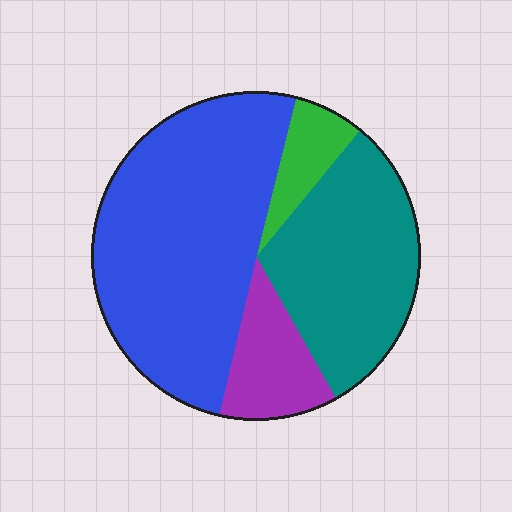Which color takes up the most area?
Blue, at roughly 50%.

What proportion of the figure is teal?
Teal covers 31% of the figure.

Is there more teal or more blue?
Blue.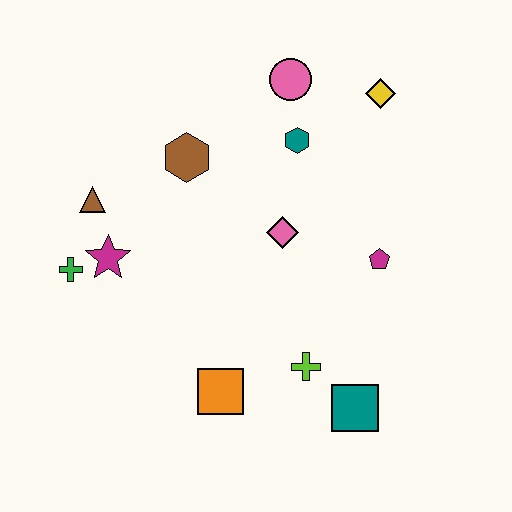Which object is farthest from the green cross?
The yellow diamond is farthest from the green cross.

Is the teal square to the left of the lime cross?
No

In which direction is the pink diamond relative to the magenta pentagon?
The pink diamond is to the left of the magenta pentagon.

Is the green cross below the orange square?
No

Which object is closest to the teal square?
The lime cross is closest to the teal square.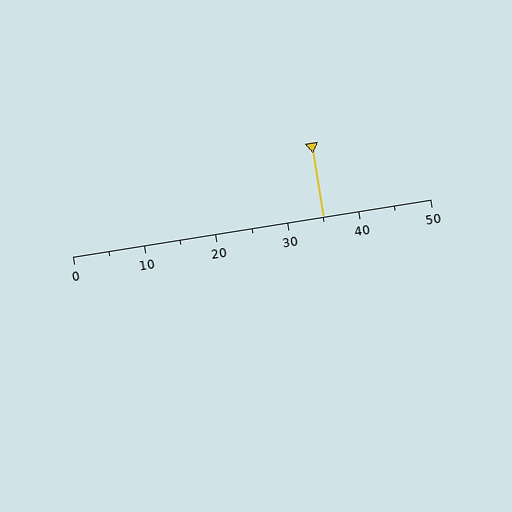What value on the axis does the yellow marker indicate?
The marker indicates approximately 35.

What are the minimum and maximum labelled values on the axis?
The axis runs from 0 to 50.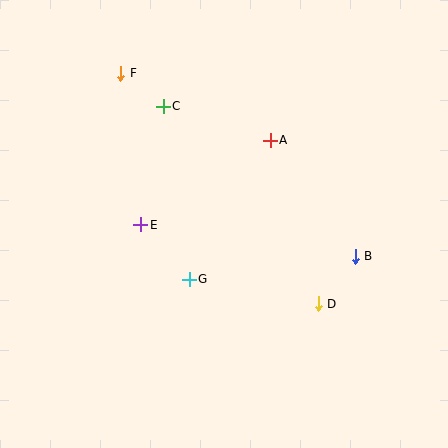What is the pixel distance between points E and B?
The distance between E and B is 217 pixels.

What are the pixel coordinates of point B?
Point B is at (355, 256).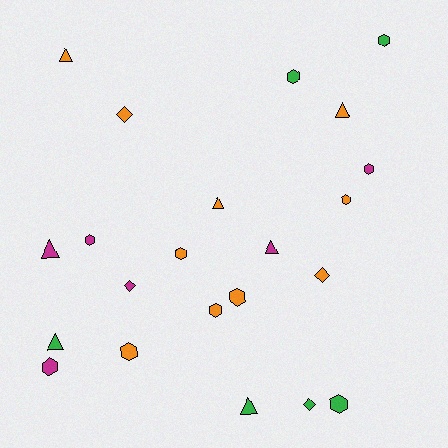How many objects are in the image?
There are 22 objects.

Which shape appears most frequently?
Hexagon, with 11 objects.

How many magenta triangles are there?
There are 2 magenta triangles.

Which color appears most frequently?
Orange, with 10 objects.